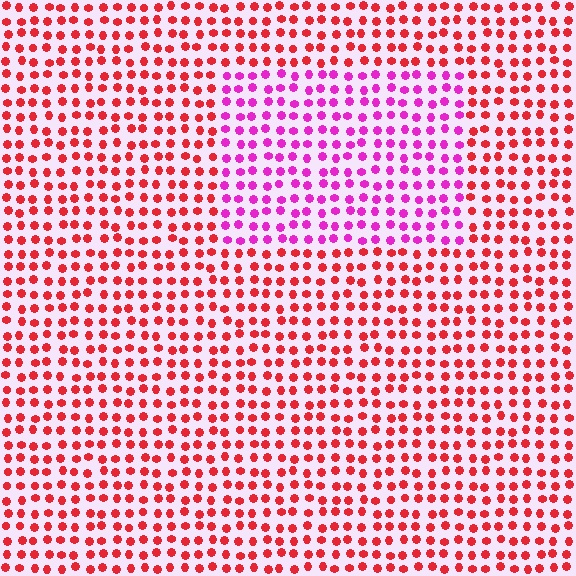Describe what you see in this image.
The image is filled with small red elements in a uniform arrangement. A rectangle-shaped region is visible where the elements are tinted to a slightly different hue, forming a subtle color boundary.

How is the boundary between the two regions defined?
The boundary is defined purely by a slight shift in hue (about 47 degrees). Spacing, size, and orientation are identical on both sides.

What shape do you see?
I see a rectangle.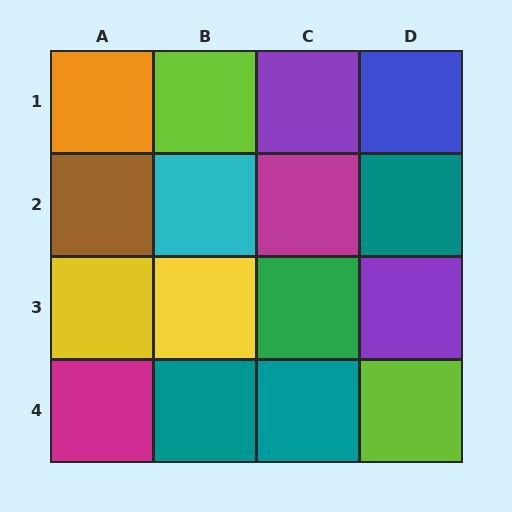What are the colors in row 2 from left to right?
Brown, cyan, magenta, teal.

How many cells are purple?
2 cells are purple.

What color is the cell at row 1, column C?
Purple.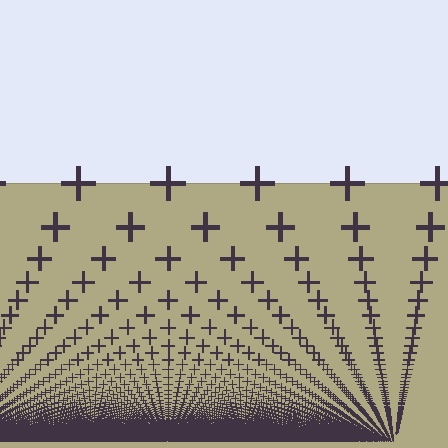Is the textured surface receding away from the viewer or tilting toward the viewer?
The surface appears to tilt toward the viewer. Texture elements get larger and sparser toward the top.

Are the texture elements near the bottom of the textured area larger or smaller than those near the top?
Smaller. The gradient is inverted — elements near the bottom are smaller and denser.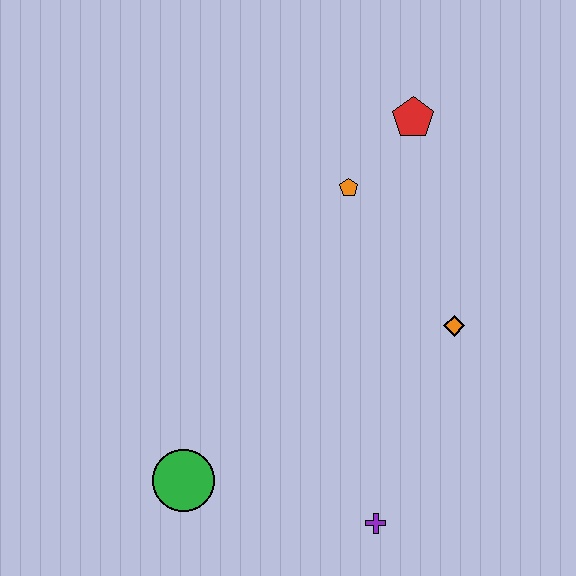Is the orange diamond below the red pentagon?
Yes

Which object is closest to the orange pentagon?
The red pentagon is closest to the orange pentagon.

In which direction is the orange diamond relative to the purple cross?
The orange diamond is above the purple cross.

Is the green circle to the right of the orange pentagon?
No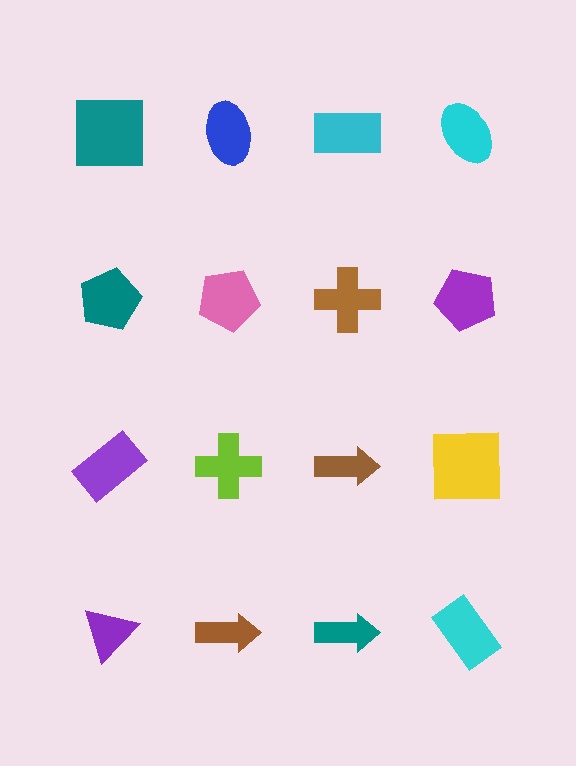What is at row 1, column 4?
A cyan ellipse.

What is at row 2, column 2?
A pink pentagon.